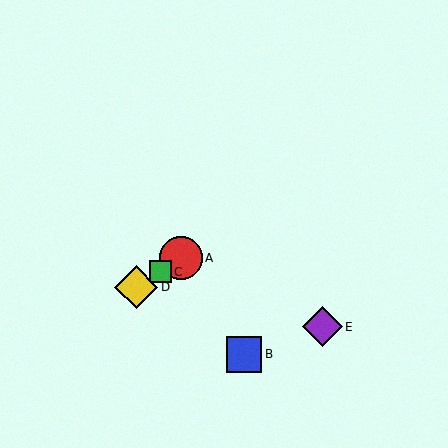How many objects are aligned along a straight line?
3 objects (A, C, D) are aligned along a straight line.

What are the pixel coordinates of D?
Object D is at (136, 287).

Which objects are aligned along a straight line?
Objects A, C, D are aligned along a straight line.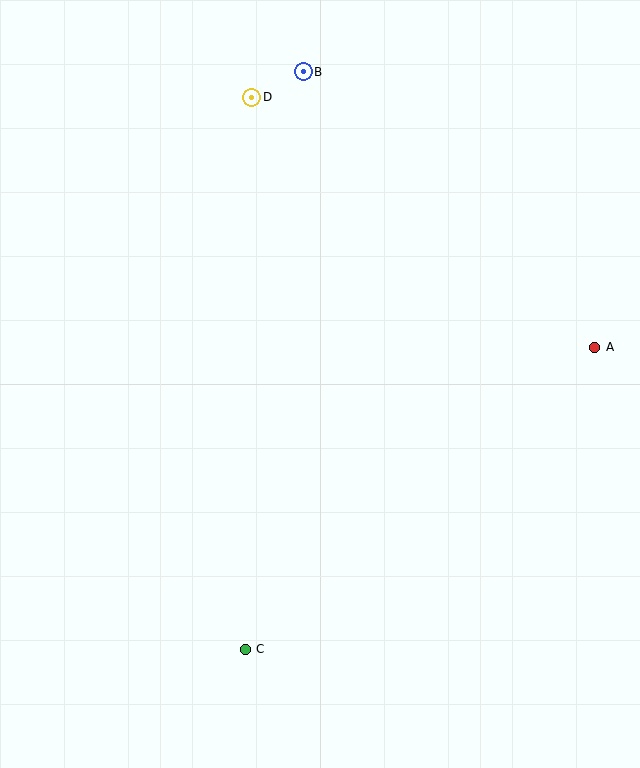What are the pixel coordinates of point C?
Point C is at (245, 649).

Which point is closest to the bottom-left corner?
Point C is closest to the bottom-left corner.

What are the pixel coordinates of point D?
Point D is at (252, 97).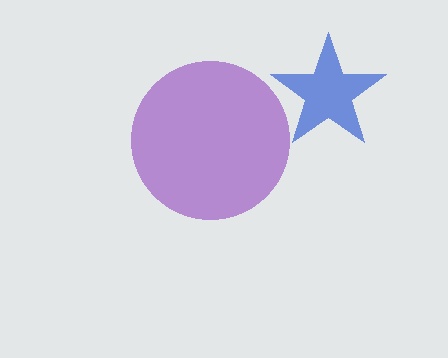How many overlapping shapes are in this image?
There are 2 overlapping shapes in the image.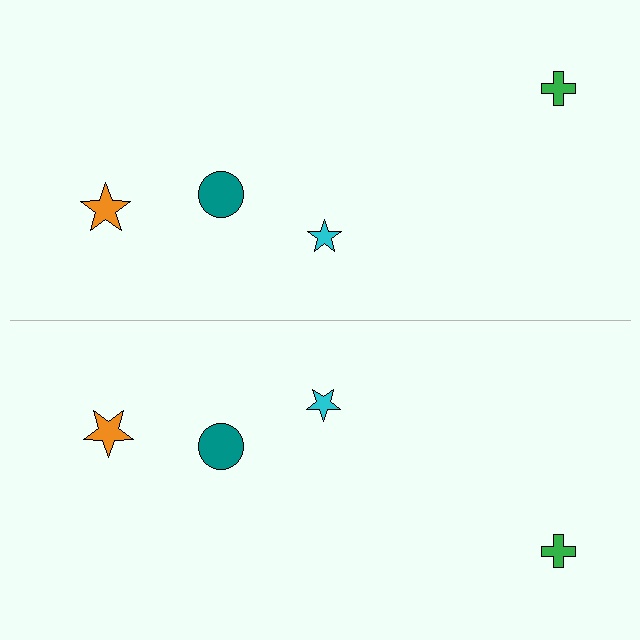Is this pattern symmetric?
Yes, this pattern has bilateral (reflection) symmetry.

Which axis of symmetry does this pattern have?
The pattern has a horizontal axis of symmetry running through the center of the image.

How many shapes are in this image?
There are 8 shapes in this image.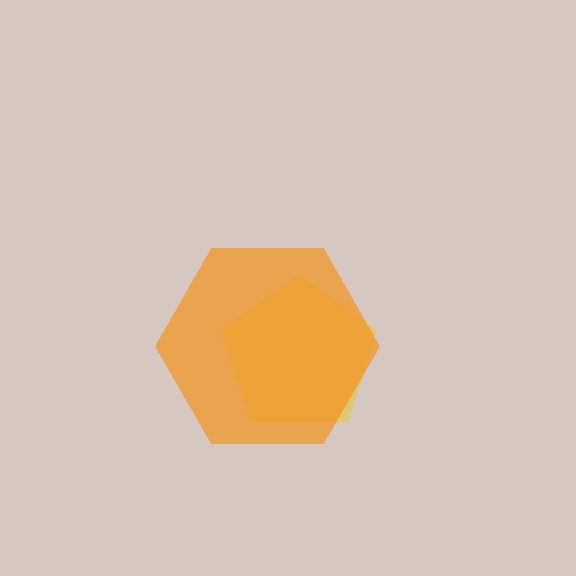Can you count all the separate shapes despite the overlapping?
Yes, there are 2 separate shapes.